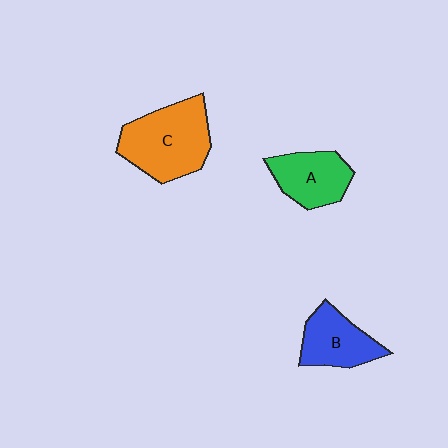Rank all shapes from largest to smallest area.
From largest to smallest: C (orange), A (green), B (blue).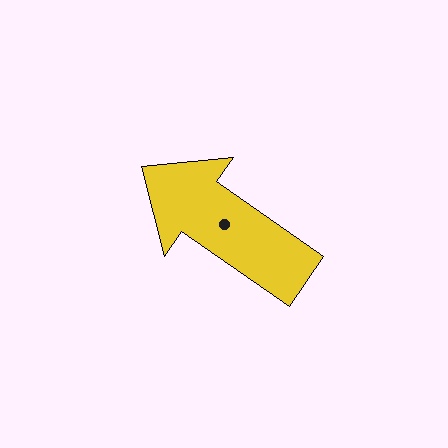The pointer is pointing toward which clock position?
Roughly 10 o'clock.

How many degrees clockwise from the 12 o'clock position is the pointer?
Approximately 305 degrees.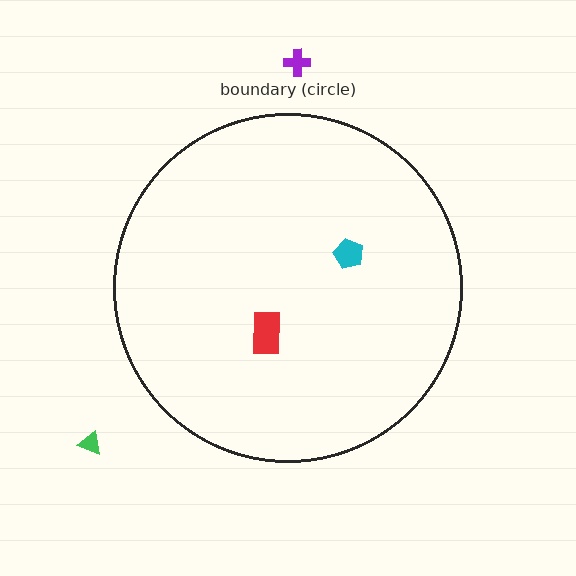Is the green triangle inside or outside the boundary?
Outside.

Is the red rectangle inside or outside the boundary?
Inside.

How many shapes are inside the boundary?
2 inside, 2 outside.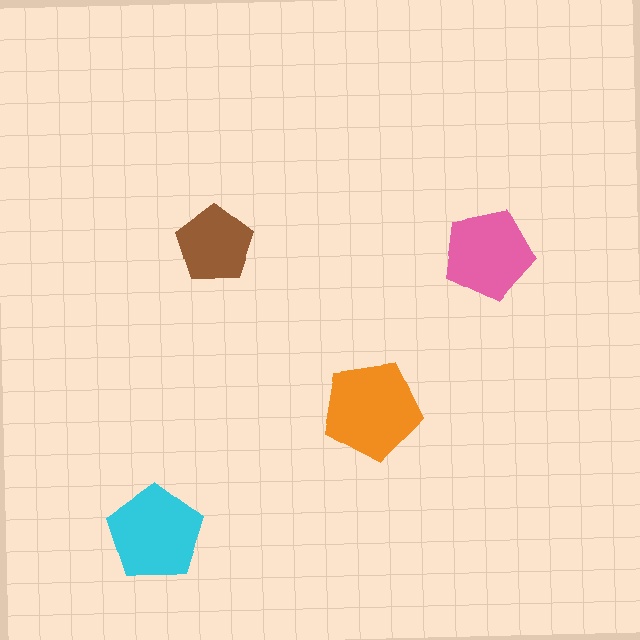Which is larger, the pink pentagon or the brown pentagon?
The pink one.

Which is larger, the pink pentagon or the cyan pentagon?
The cyan one.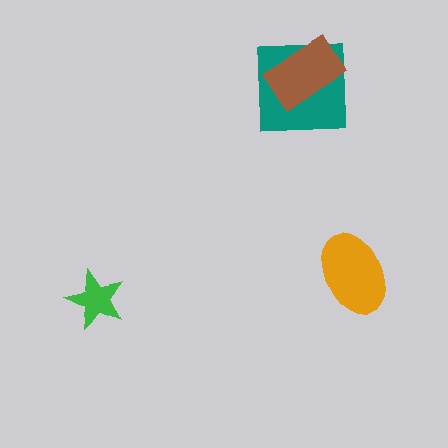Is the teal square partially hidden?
Yes, it is partially covered by another shape.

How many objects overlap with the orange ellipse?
0 objects overlap with the orange ellipse.